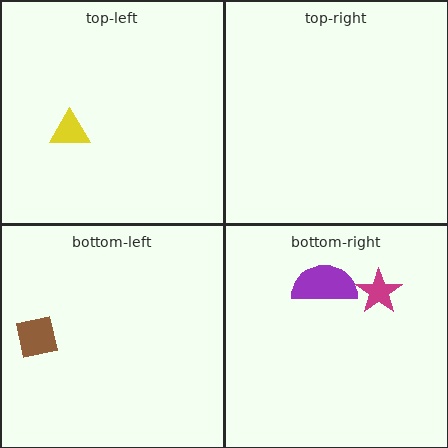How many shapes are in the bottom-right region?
2.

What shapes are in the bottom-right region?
The magenta star, the purple semicircle.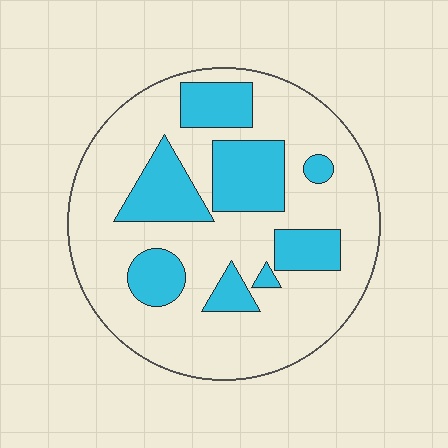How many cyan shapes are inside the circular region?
8.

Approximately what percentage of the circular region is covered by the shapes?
Approximately 30%.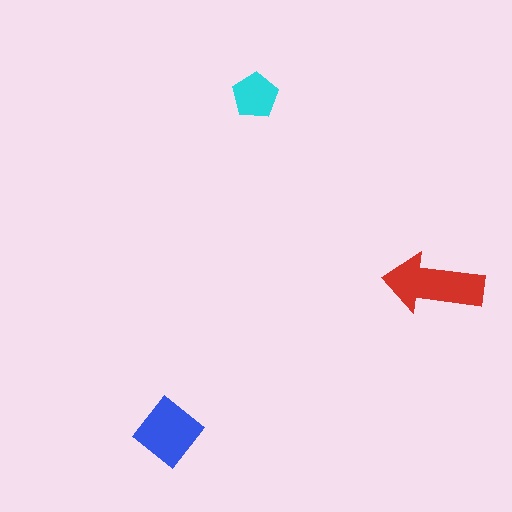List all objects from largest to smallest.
The red arrow, the blue diamond, the cyan pentagon.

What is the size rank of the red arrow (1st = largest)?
1st.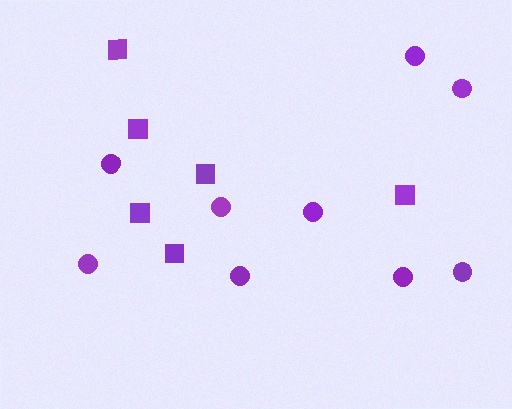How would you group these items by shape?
There are 2 groups: one group of circles (9) and one group of squares (6).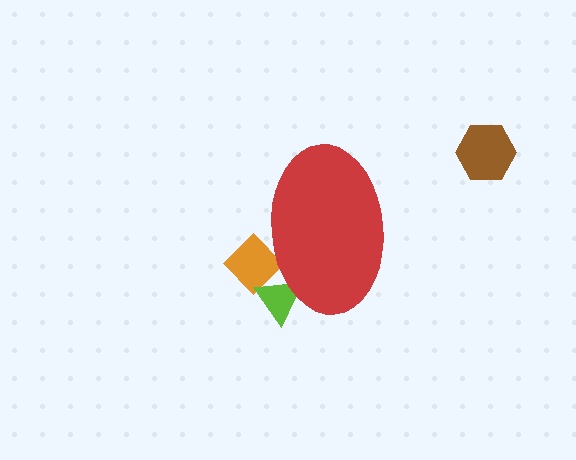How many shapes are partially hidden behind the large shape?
2 shapes are partially hidden.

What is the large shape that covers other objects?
A red ellipse.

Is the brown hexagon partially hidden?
No, the brown hexagon is fully visible.